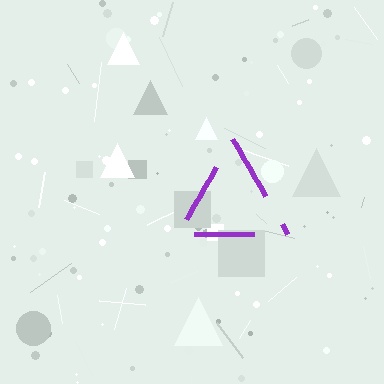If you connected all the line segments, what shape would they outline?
They would outline a triangle.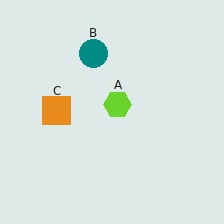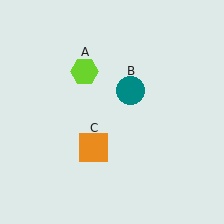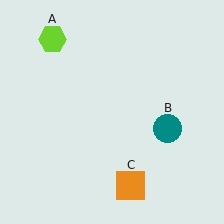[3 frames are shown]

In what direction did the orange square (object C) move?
The orange square (object C) moved down and to the right.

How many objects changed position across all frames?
3 objects changed position: lime hexagon (object A), teal circle (object B), orange square (object C).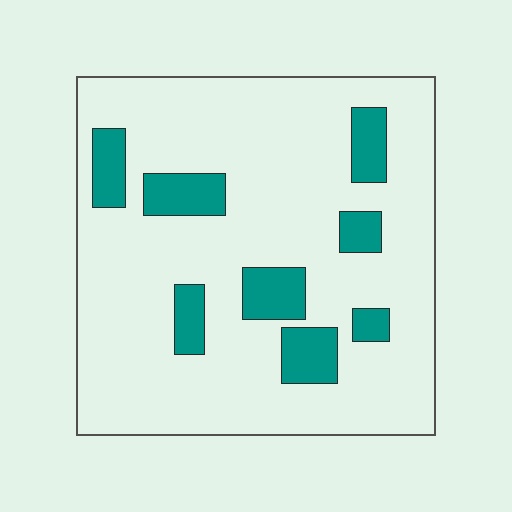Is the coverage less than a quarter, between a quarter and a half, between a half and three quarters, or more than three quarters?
Less than a quarter.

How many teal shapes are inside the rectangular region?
8.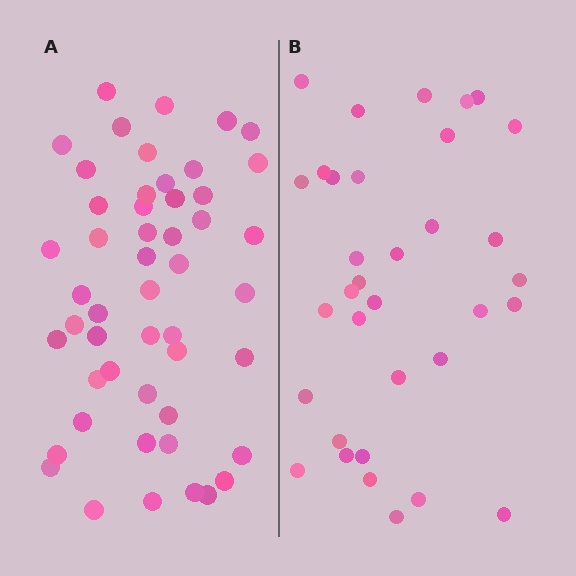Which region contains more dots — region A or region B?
Region A (the left region) has more dots.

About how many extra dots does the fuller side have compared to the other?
Region A has approximately 15 more dots than region B.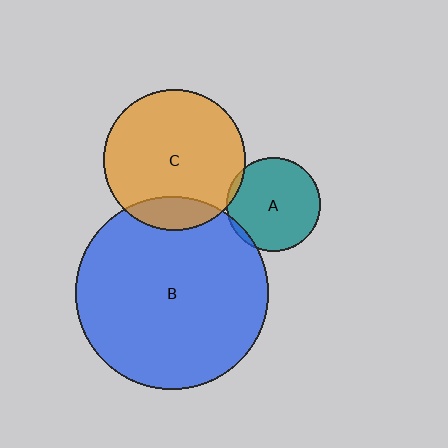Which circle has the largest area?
Circle B (blue).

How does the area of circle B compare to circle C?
Approximately 1.9 times.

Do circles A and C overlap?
Yes.